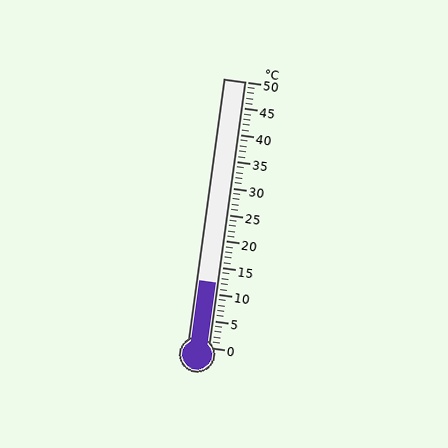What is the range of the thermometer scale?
The thermometer scale ranges from 0°C to 50°C.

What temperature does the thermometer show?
The thermometer shows approximately 12°C.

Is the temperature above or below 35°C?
The temperature is below 35°C.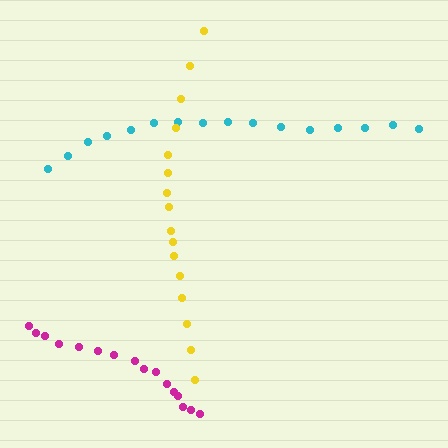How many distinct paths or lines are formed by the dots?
There are 3 distinct paths.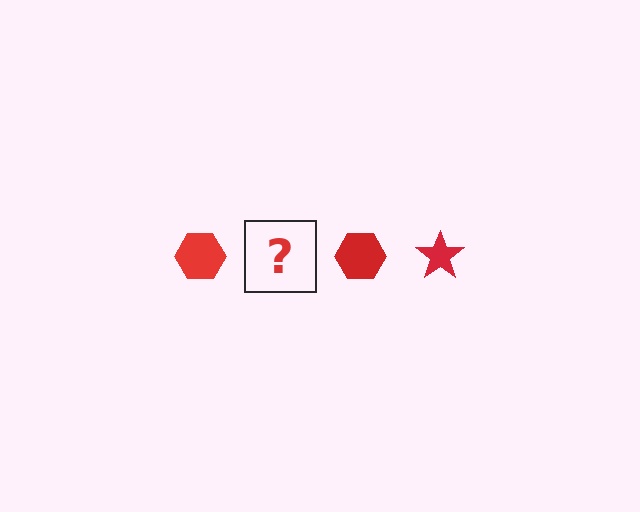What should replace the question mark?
The question mark should be replaced with a red star.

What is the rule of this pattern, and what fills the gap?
The rule is that the pattern cycles through hexagon, star shapes in red. The gap should be filled with a red star.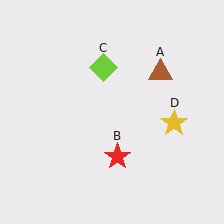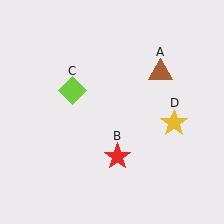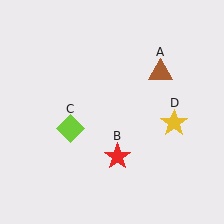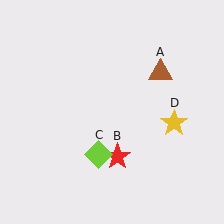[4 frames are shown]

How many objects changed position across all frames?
1 object changed position: lime diamond (object C).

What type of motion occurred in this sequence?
The lime diamond (object C) rotated counterclockwise around the center of the scene.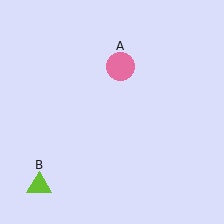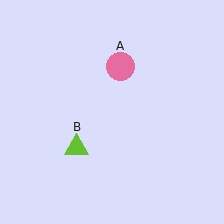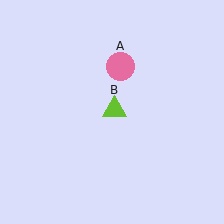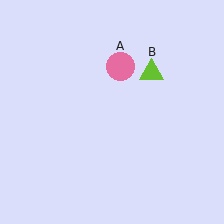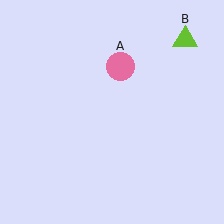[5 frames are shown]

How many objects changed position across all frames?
1 object changed position: lime triangle (object B).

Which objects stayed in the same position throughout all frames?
Pink circle (object A) remained stationary.